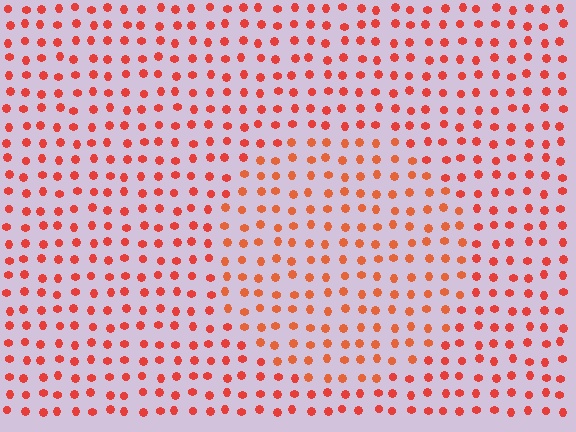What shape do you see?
I see a circle.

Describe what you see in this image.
The image is filled with small red elements in a uniform arrangement. A circle-shaped region is visible where the elements are tinted to a slightly different hue, forming a subtle color boundary.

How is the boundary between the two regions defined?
The boundary is defined purely by a slight shift in hue (about 14 degrees). Spacing, size, and orientation are identical on both sides.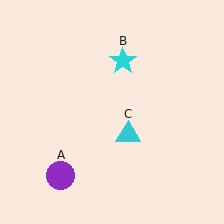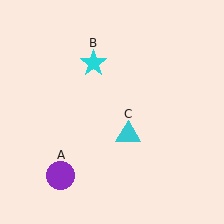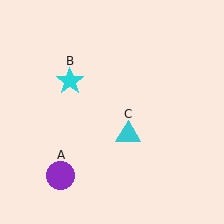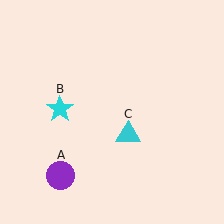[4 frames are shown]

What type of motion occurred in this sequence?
The cyan star (object B) rotated counterclockwise around the center of the scene.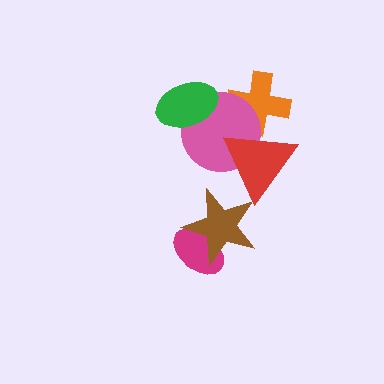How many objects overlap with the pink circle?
3 objects overlap with the pink circle.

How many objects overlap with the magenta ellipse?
1 object overlaps with the magenta ellipse.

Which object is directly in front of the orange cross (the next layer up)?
The pink circle is directly in front of the orange cross.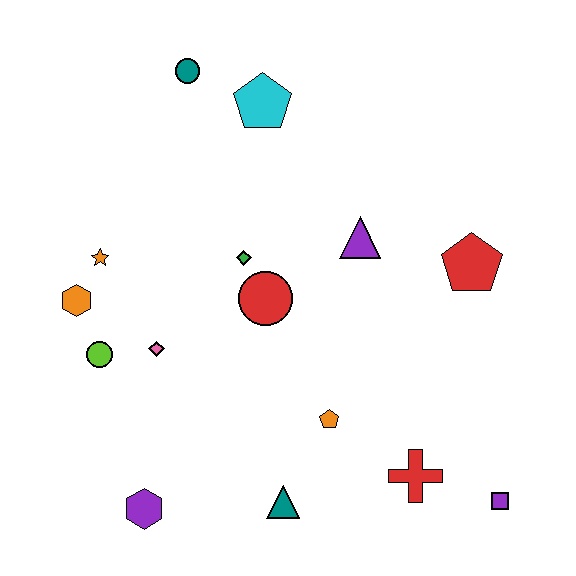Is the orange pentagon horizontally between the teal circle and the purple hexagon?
No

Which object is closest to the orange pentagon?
The teal triangle is closest to the orange pentagon.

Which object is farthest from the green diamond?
The purple square is farthest from the green diamond.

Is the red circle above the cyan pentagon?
No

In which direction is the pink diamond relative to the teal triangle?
The pink diamond is above the teal triangle.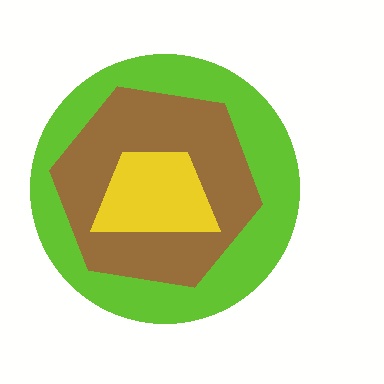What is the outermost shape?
The lime circle.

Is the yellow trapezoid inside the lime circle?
Yes.